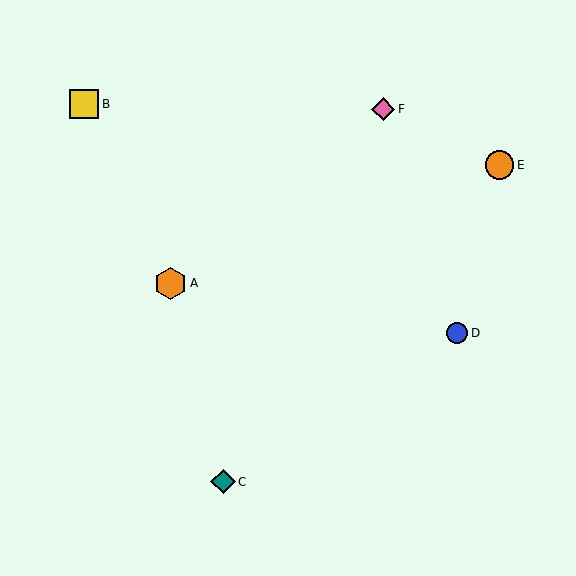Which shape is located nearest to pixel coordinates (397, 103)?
The pink diamond (labeled F) at (383, 109) is nearest to that location.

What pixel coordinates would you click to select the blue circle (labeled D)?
Click at (457, 333) to select the blue circle D.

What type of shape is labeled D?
Shape D is a blue circle.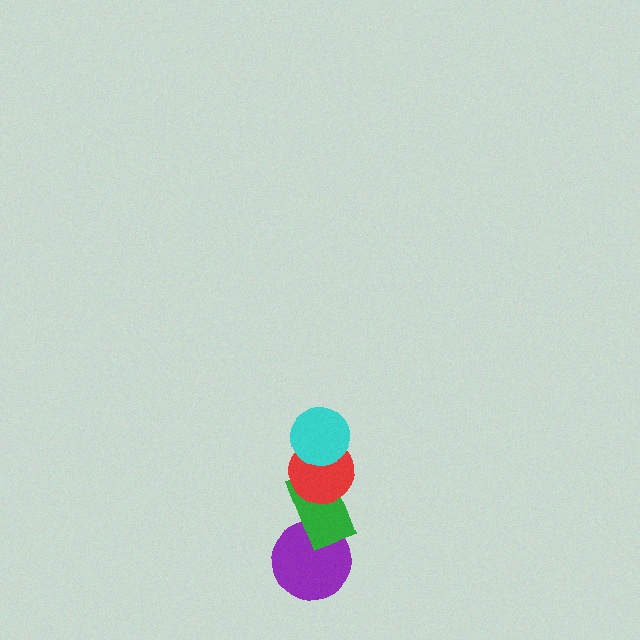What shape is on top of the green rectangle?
The red circle is on top of the green rectangle.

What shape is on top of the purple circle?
The green rectangle is on top of the purple circle.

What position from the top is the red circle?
The red circle is 2nd from the top.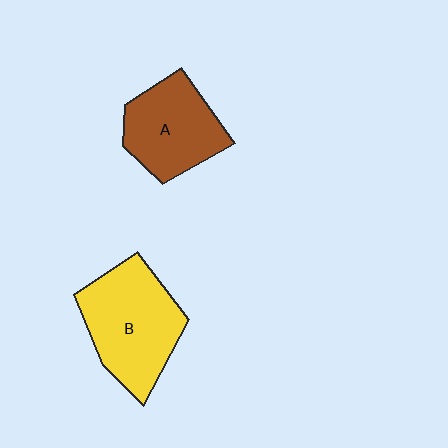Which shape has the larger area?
Shape B (yellow).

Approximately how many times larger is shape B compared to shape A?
Approximately 1.3 times.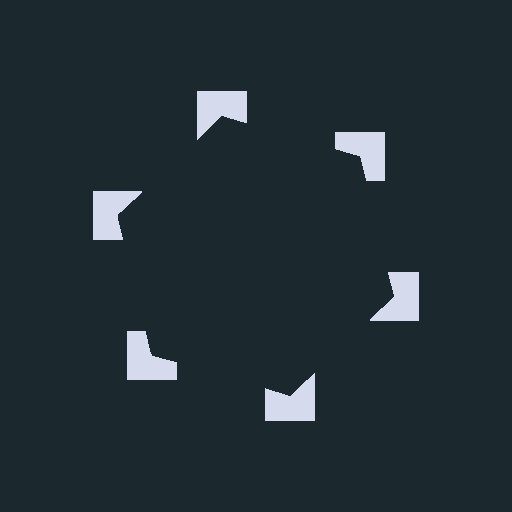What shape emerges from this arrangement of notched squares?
An illusory hexagon — its edges are inferred from the aligned wedge cuts in the notched squares, not physically drawn.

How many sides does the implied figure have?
6 sides.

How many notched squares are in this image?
There are 6 — one at each vertex of the illusory hexagon.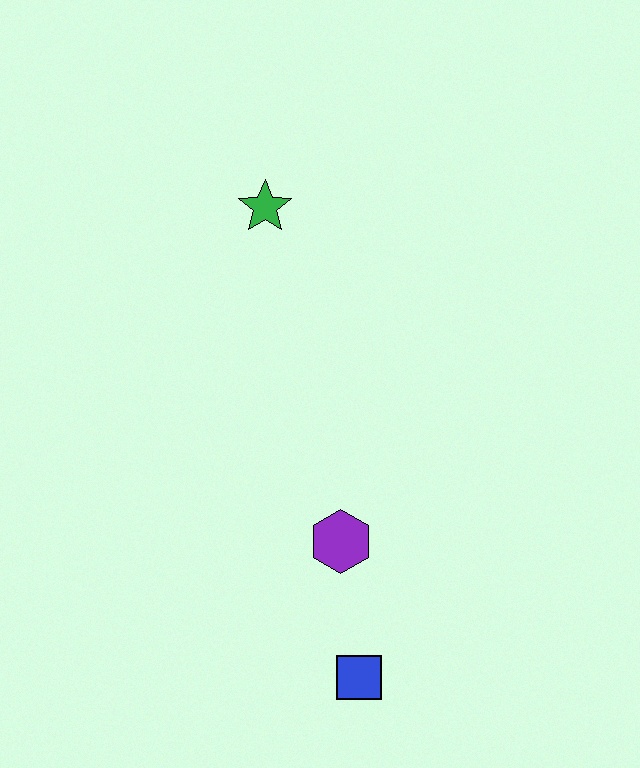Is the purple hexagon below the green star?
Yes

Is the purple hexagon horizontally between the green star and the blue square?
Yes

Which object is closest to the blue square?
The purple hexagon is closest to the blue square.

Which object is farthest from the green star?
The blue square is farthest from the green star.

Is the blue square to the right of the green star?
Yes